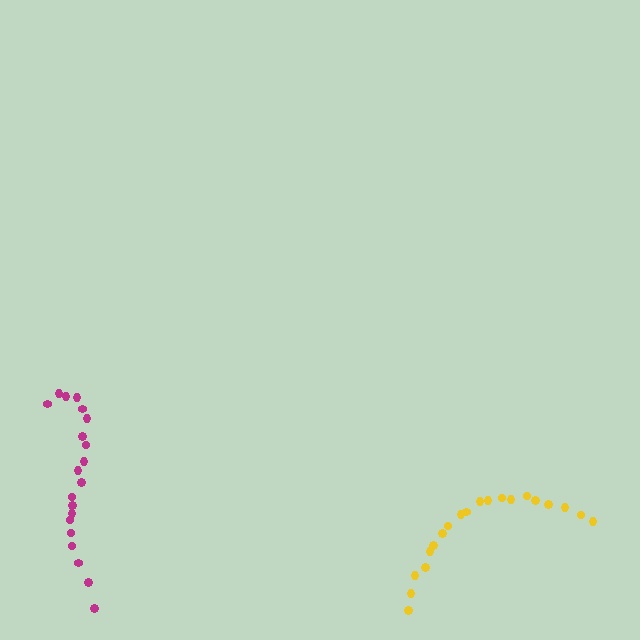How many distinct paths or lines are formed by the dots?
There are 2 distinct paths.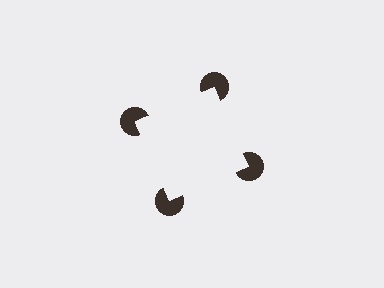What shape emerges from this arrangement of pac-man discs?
An illusory square — its edges are inferred from the aligned wedge cuts in the pac-man discs, not physically drawn.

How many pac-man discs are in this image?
There are 4 — one at each vertex of the illusory square.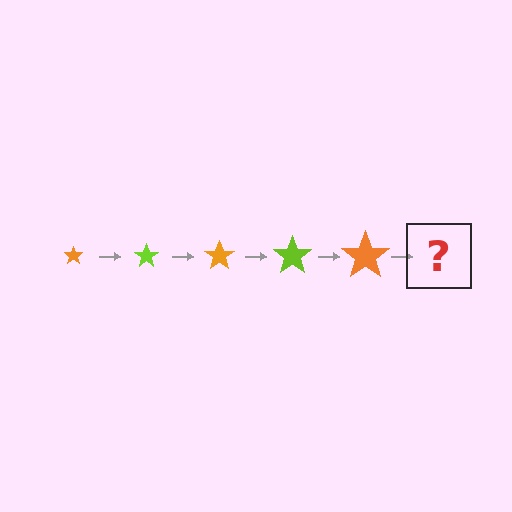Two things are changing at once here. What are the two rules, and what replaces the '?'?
The two rules are that the star grows larger each step and the color cycles through orange and lime. The '?' should be a lime star, larger than the previous one.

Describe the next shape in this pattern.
It should be a lime star, larger than the previous one.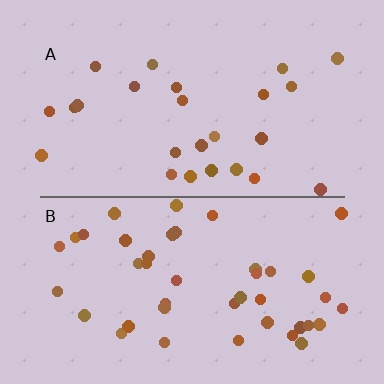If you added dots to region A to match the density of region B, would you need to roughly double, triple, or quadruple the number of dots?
Approximately double.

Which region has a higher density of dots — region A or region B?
B (the bottom).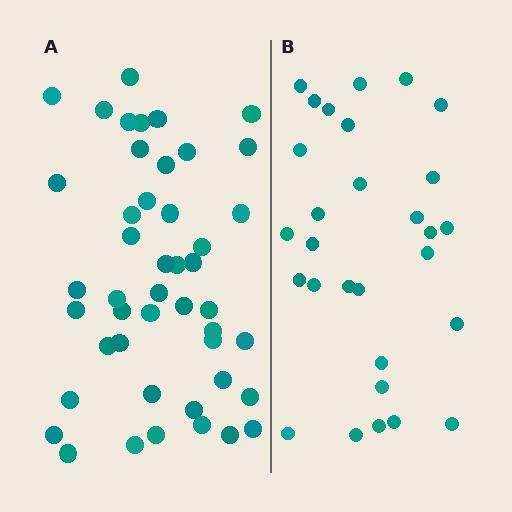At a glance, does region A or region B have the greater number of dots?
Region A (the left region) has more dots.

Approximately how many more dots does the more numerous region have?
Region A has approximately 15 more dots than region B.